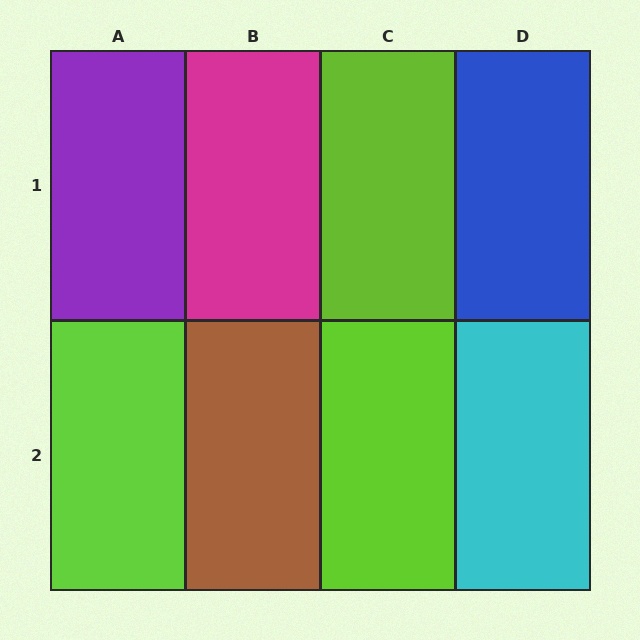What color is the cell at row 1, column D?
Blue.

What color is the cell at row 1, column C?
Lime.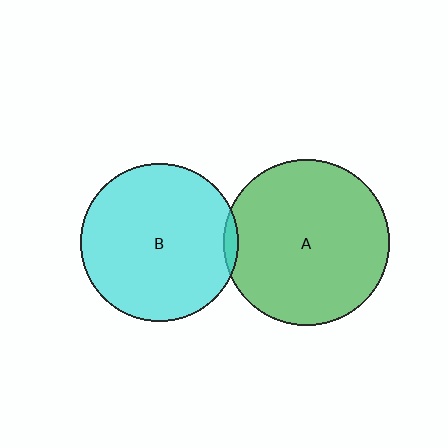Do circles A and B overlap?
Yes.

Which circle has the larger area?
Circle A (green).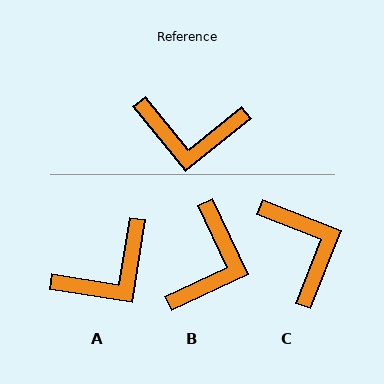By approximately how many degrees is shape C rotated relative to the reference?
Approximately 120 degrees counter-clockwise.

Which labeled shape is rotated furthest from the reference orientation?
C, about 120 degrees away.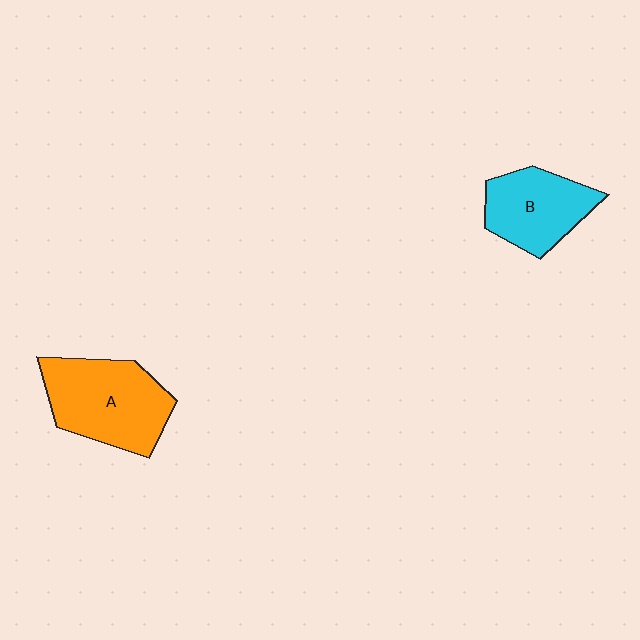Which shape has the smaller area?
Shape B (cyan).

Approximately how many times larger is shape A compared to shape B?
Approximately 1.3 times.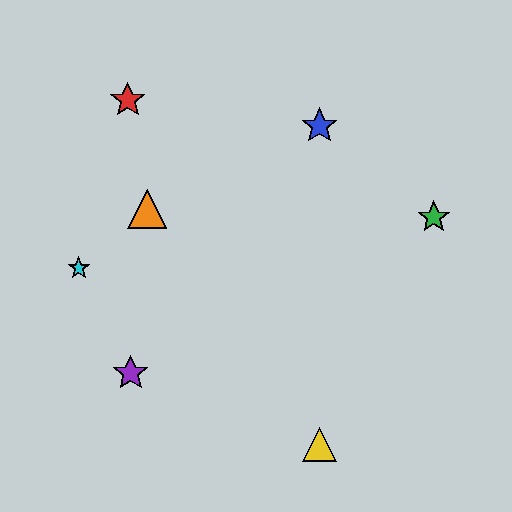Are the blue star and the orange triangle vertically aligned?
No, the blue star is at x≈320 and the orange triangle is at x≈147.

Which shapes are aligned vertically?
The blue star, the yellow triangle are aligned vertically.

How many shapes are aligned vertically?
2 shapes (the blue star, the yellow triangle) are aligned vertically.